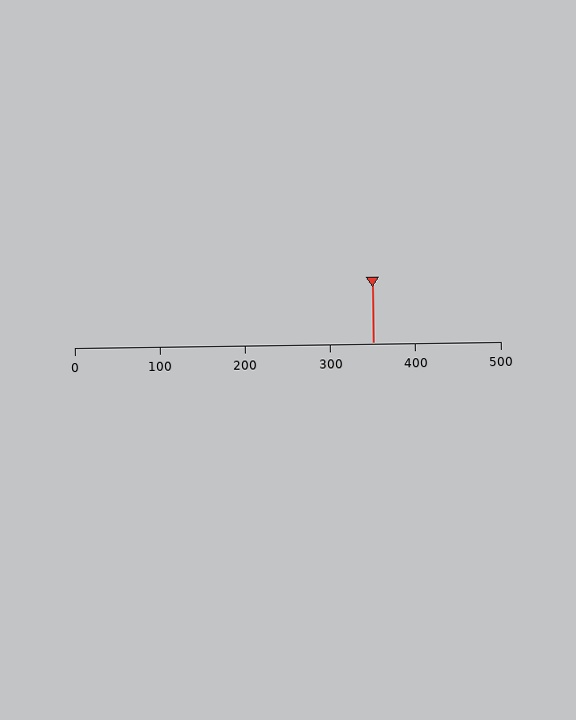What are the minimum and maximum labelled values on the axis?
The axis runs from 0 to 500.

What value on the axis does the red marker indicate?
The marker indicates approximately 350.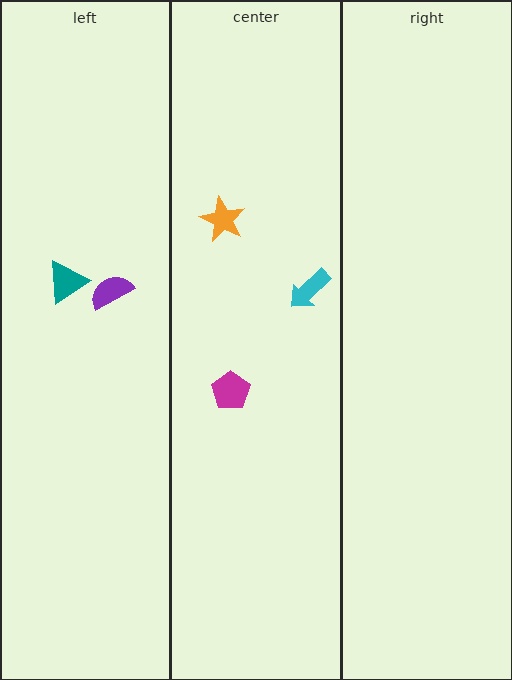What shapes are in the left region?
The teal triangle, the purple semicircle.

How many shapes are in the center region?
3.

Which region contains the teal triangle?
The left region.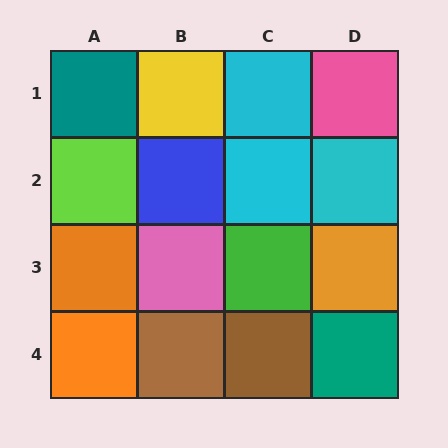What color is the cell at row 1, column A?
Teal.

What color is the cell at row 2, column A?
Lime.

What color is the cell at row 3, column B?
Pink.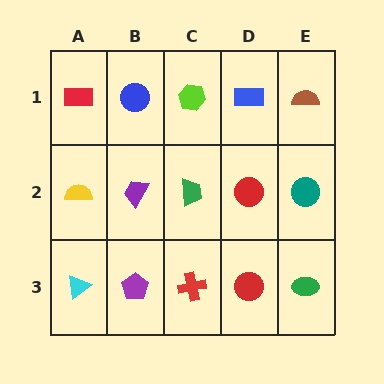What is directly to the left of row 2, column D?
A green trapezoid.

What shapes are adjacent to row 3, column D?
A red circle (row 2, column D), a red cross (row 3, column C), a green ellipse (row 3, column E).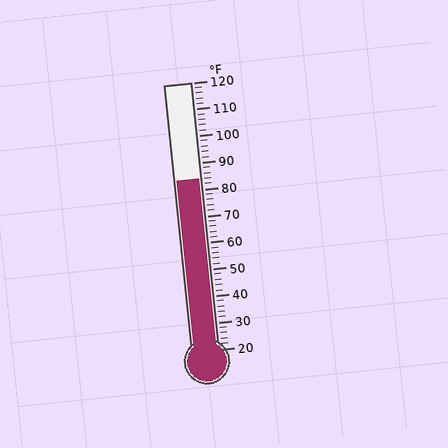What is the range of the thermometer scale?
The thermometer scale ranges from 20°F to 120°F.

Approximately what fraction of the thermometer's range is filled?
The thermometer is filled to approximately 65% of its range.